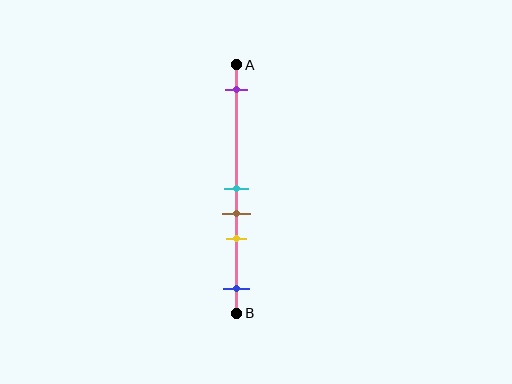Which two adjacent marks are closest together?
The cyan and brown marks are the closest adjacent pair.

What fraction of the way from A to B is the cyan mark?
The cyan mark is approximately 50% (0.5) of the way from A to B.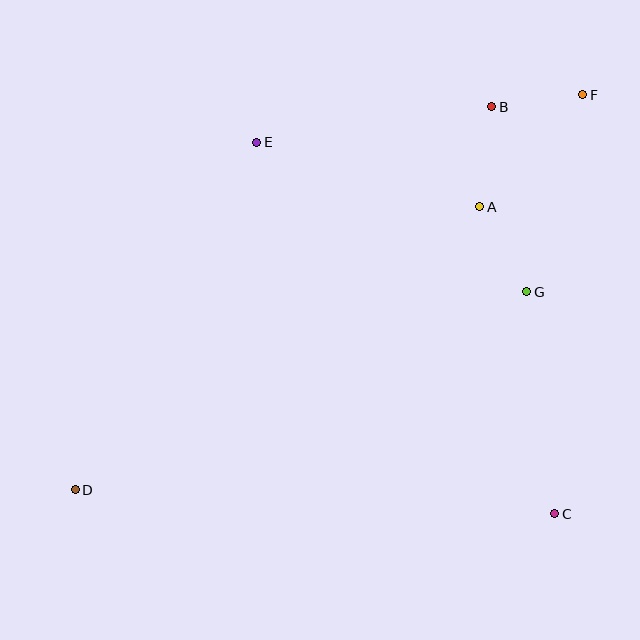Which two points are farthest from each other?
Points D and F are farthest from each other.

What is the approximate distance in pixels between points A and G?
The distance between A and G is approximately 97 pixels.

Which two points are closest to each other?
Points B and F are closest to each other.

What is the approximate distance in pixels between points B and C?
The distance between B and C is approximately 412 pixels.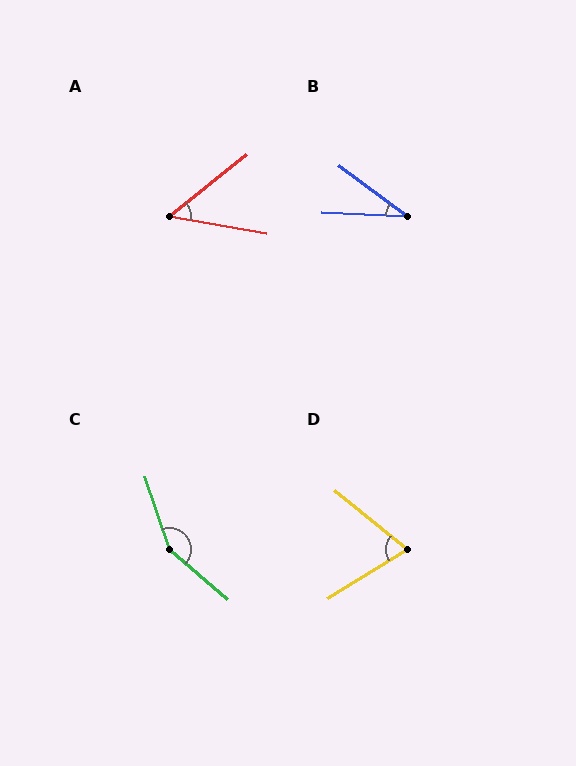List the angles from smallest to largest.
B (34°), A (48°), D (71°), C (149°).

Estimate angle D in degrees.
Approximately 71 degrees.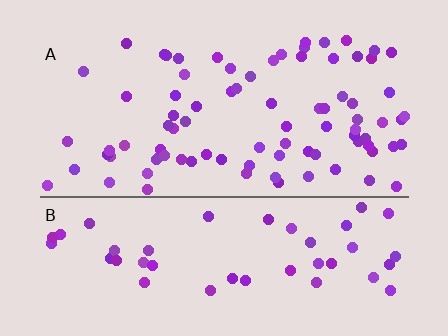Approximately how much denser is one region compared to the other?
Approximately 1.6× — region A over region B.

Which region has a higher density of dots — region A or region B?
A (the top).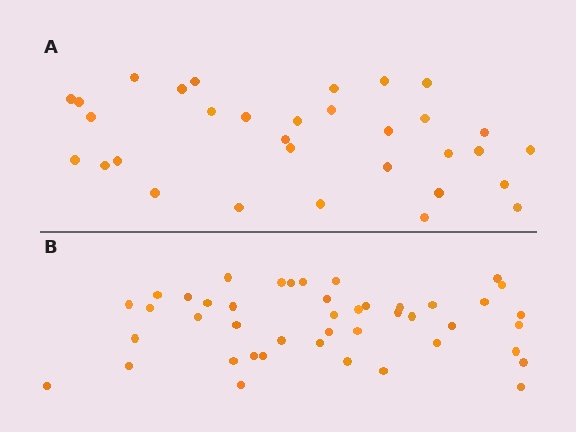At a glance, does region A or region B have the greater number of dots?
Region B (the bottom region) has more dots.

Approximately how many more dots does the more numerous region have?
Region B has roughly 12 or so more dots than region A.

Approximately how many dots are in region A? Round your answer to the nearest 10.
About 30 dots. (The exact count is 32, which rounds to 30.)